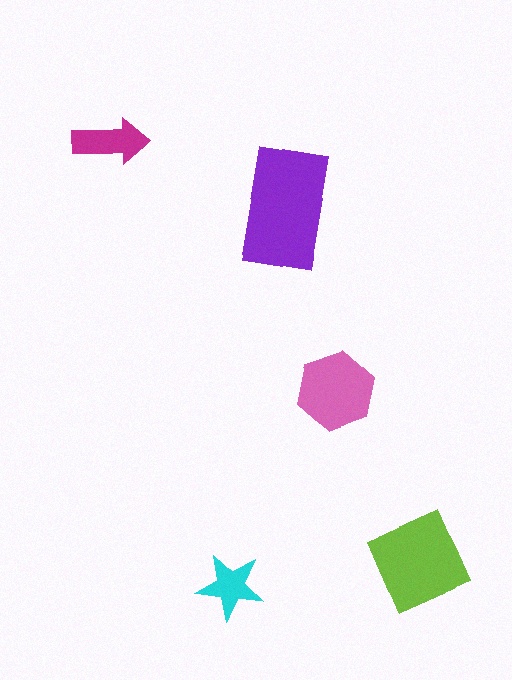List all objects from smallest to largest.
The cyan star, the magenta arrow, the pink hexagon, the lime square, the purple rectangle.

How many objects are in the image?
There are 5 objects in the image.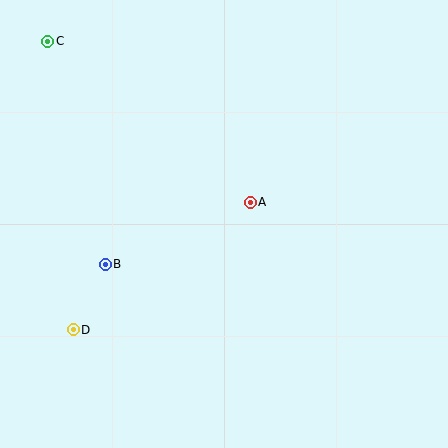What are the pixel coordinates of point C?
Point C is at (48, 41).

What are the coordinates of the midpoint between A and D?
The midpoint between A and D is at (162, 266).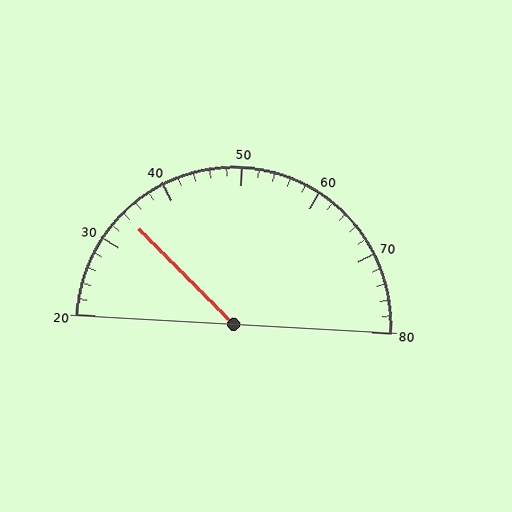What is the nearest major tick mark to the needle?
The nearest major tick mark is 30.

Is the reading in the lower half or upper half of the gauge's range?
The reading is in the lower half of the range (20 to 80).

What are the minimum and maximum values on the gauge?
The gauge ranges from 20 to 80.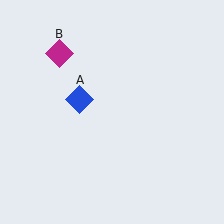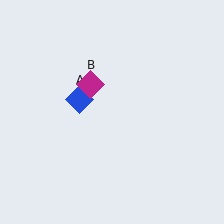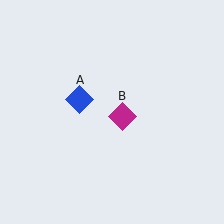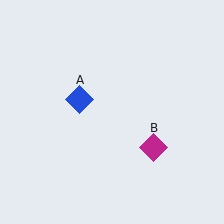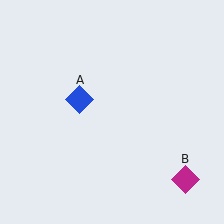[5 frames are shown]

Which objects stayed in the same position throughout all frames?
Blue diamond (object A) remained stationary.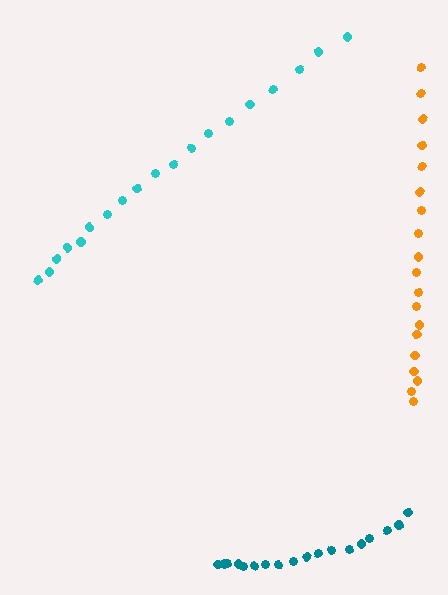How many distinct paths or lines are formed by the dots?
There are 3 distinct paths.